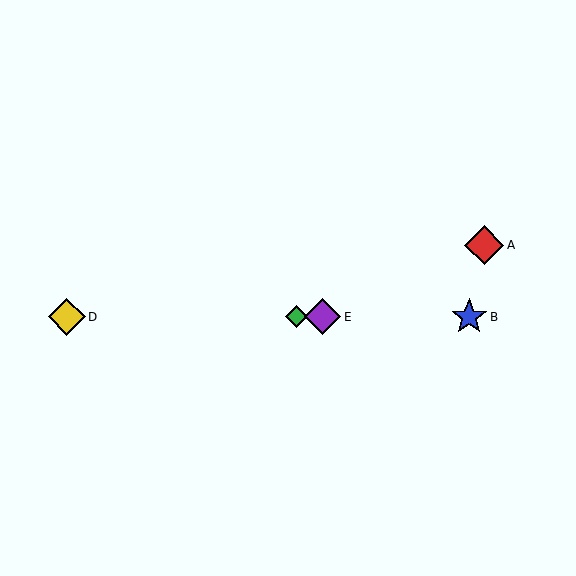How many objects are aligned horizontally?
4 objects (B, C, D, E) are aligned horizontally.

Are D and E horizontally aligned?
Yes, both are at y≈317.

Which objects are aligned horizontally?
Objects B, C, D, E are aligned horizontally.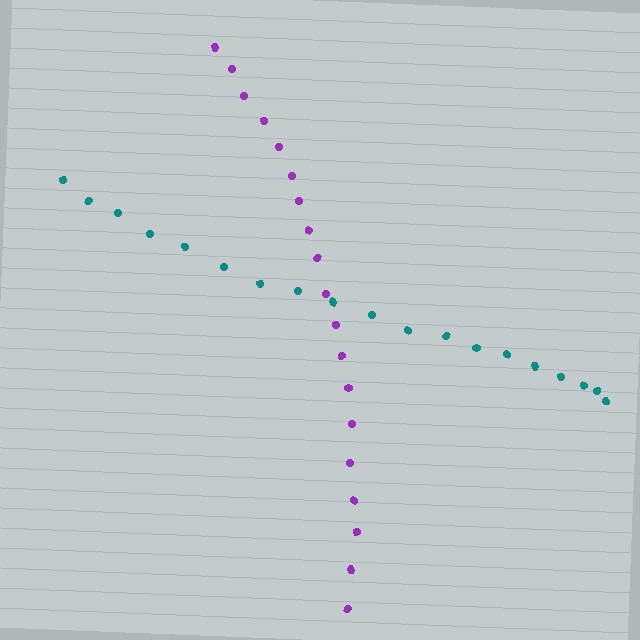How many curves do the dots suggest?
There are 2 distinct paths.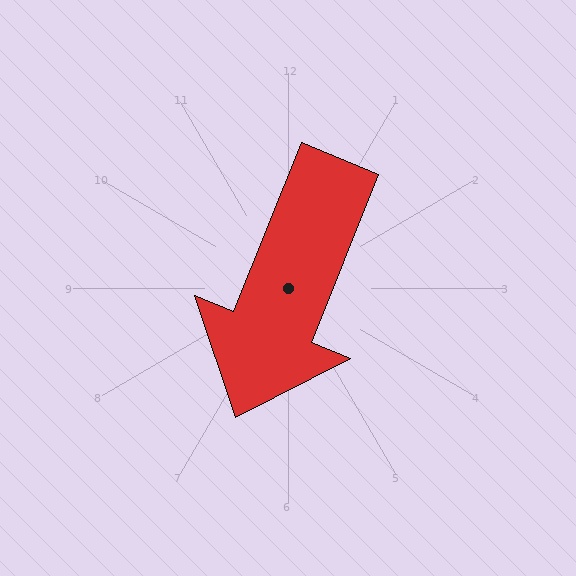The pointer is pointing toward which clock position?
Roughly 7 o'clock.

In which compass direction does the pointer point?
South.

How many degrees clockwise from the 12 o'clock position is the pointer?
Approximately 202 degrees.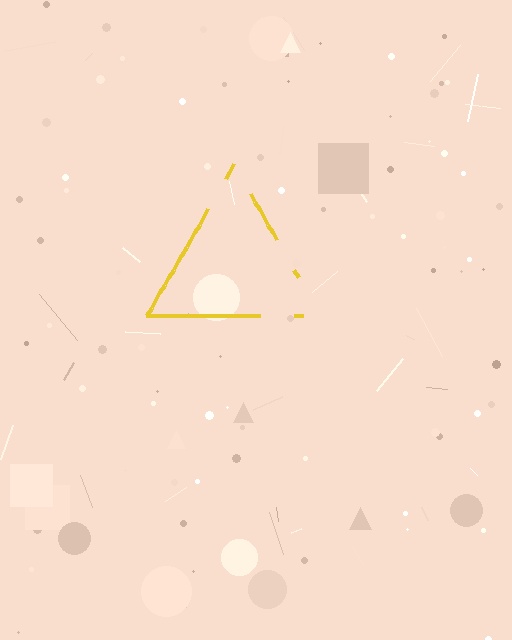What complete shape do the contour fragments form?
The contour fragments form a triangle.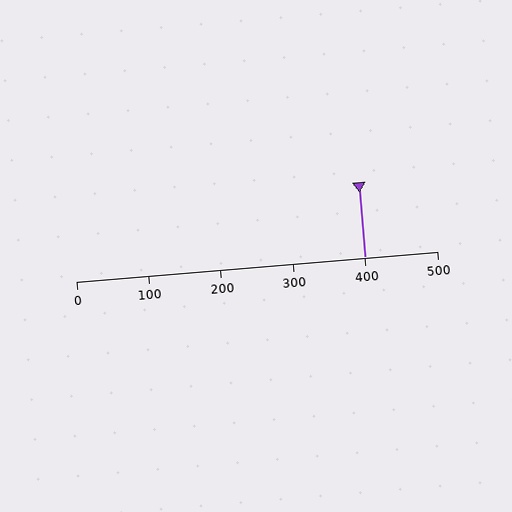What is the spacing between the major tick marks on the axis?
The major ticks are spaced 100 apart.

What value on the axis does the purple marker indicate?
The marker indicates approximately 400.